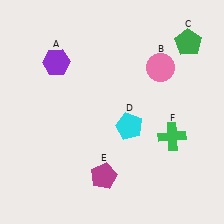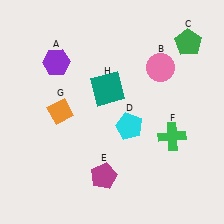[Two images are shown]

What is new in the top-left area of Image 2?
A teal square (H) was added in the top-left area of Image 2.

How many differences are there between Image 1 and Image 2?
There are 2 differences between the two images.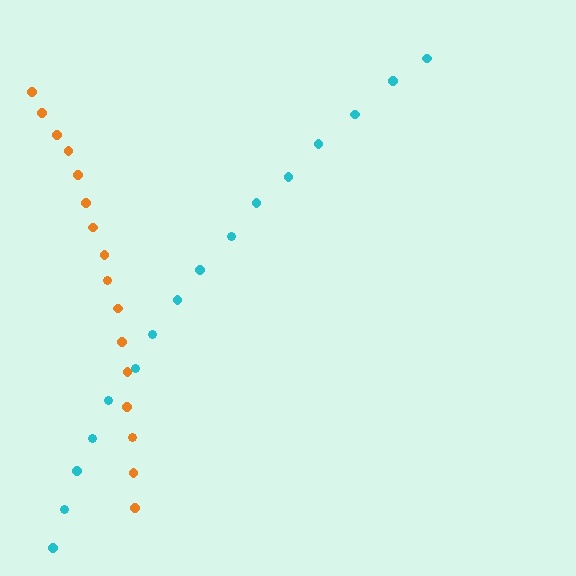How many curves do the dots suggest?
There are 2 distinct paths.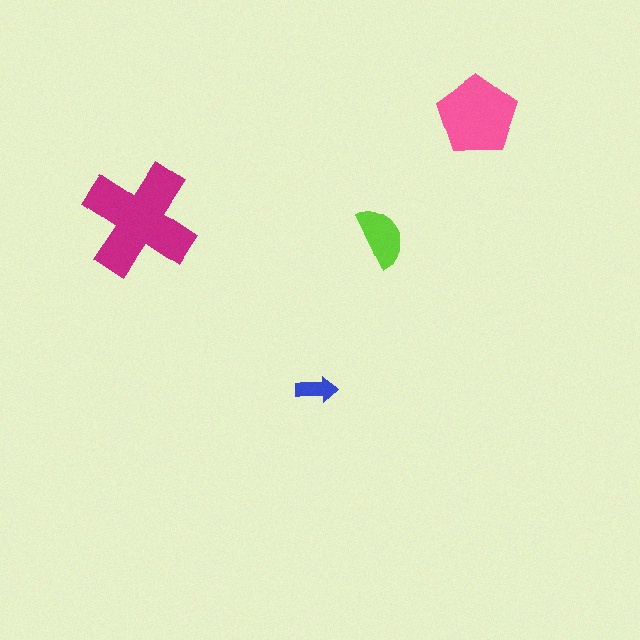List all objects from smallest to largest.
The blue arrow, the lime semicircle, the pink pentagon, the magenta cross.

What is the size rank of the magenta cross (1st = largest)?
1st.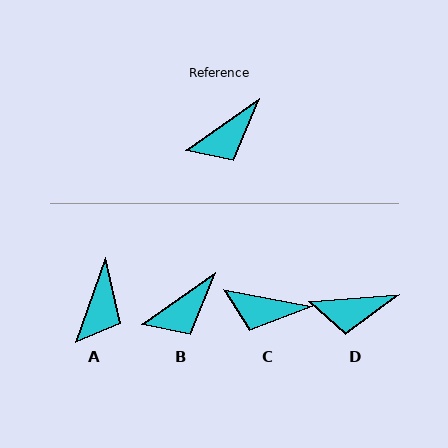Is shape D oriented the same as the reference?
No, it is off by about 31 degrees.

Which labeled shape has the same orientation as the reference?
B.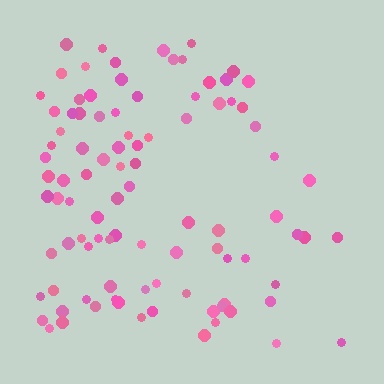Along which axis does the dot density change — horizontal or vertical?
Horizontal.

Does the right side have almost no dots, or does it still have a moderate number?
Still a moderate number, just noticeably fewer than the left.